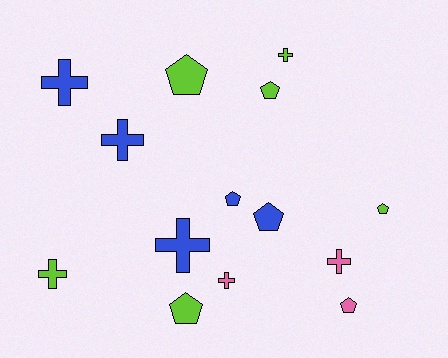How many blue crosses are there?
There are 3 blue crosses.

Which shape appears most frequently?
Cross, with 7 objects.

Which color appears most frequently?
Lime, with 6 objects.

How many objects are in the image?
There are 14 objects.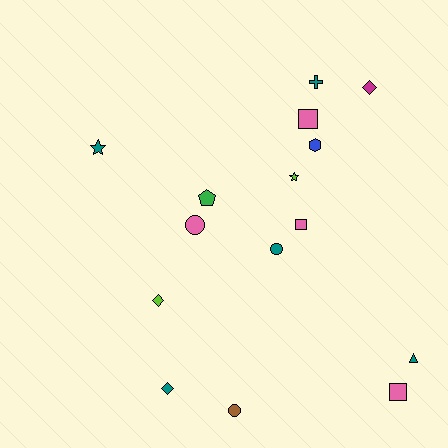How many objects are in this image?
There are 15 objects.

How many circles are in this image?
There are 3 circles.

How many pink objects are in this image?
There are 4 pink objects.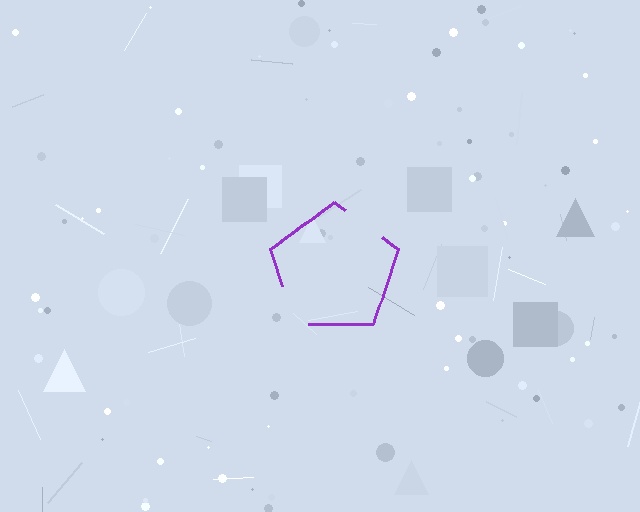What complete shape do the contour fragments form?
The contour fragments form a pentagon.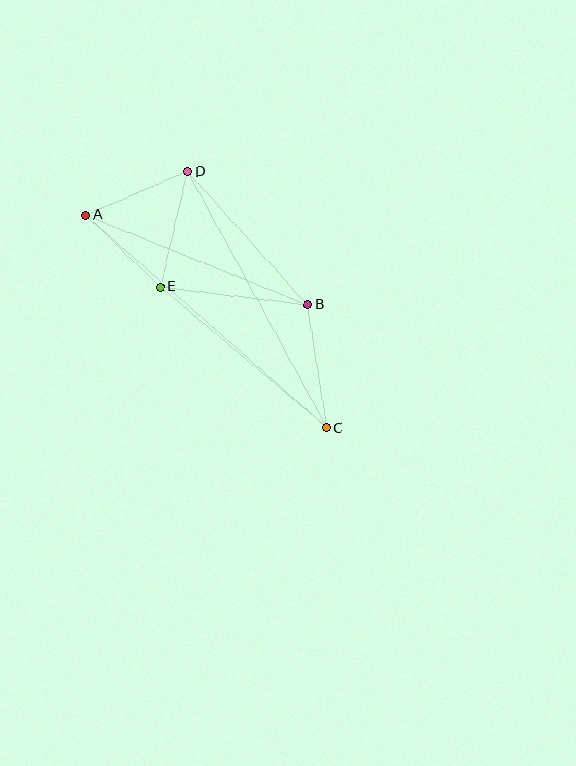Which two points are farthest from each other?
Points A and C are farthest from each other.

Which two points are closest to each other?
Points A and E are closest to each other.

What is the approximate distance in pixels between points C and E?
The distance between C and E is approximately 218 pixels.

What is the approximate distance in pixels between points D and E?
The distance between D and E is approximately 119 pixels.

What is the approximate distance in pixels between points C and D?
The distance between C and D is approximately 292 pixels.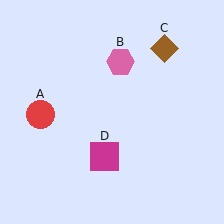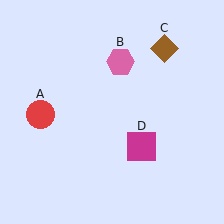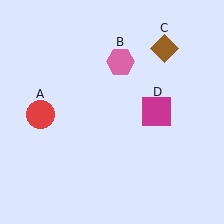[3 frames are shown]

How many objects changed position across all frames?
1 object changed position: magenta square (object D).